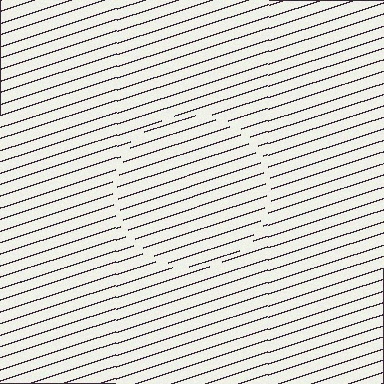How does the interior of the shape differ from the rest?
The interior of the shape contains the same grating, shifted by half a period — the contour is defined by the phase discontinuity where line-ends from the inner and outer gratings abut.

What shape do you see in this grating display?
An illusory circle. The interior of the shape contains the same grating, shifted by half a period — the contour is defined by the phase discontinuity where line-ends from the inner and outer gratings abut.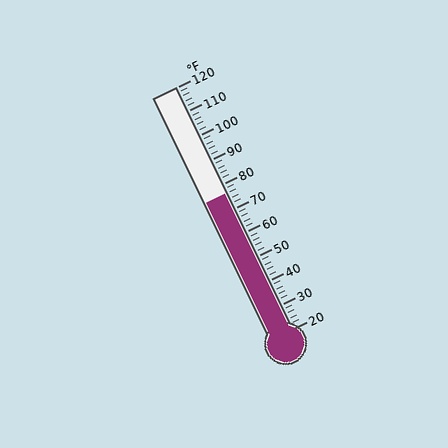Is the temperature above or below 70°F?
The temperature is above 70°F.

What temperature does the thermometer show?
The thermometer shows approximately 76°F.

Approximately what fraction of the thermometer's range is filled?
The thermometer is filled to approximately 55% of its range.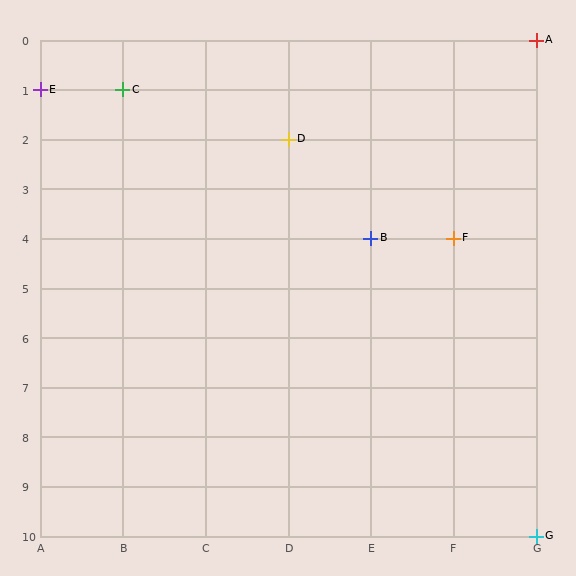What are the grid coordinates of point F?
Point F is at grid coordinates (F, 4).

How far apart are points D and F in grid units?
Points D and F are 2 columns and 2 rows apart (about 2.8 grid units diagonally).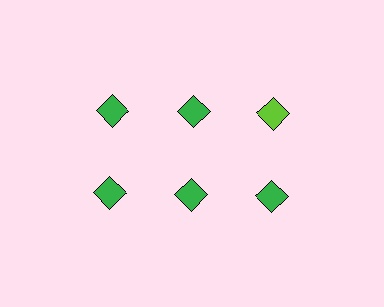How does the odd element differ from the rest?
It has a different color: lime instead of green.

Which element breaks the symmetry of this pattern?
The lime diamond in the top row, center column breaks the symmetry. All other shapes are green diamonds.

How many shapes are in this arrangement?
There are 6 shapes arranged in a grid pattern.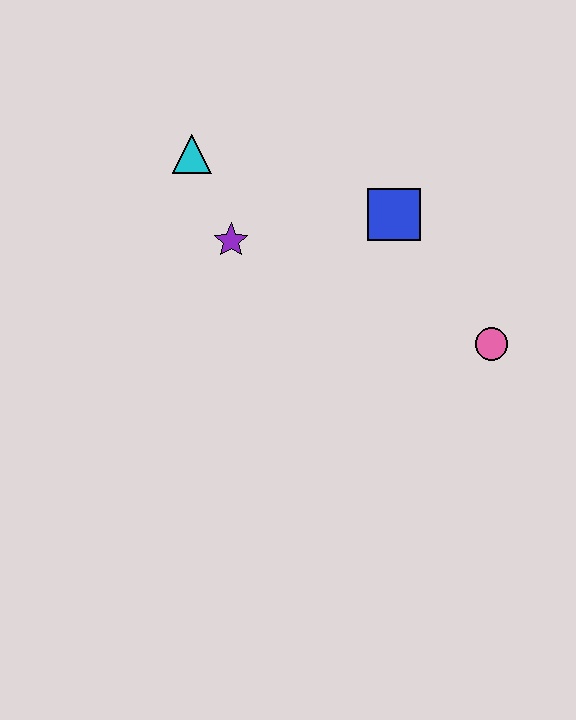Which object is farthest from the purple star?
The pink circle is farthest from the purple star.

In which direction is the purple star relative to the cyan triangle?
The purple star is below the cyan triangle.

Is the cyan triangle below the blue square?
No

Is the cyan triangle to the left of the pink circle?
Yes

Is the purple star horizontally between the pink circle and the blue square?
No